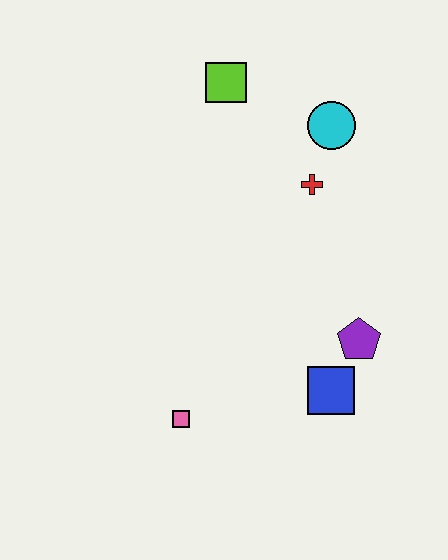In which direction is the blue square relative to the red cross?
The blue square is below the red cross.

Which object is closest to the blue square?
The purple pentagon is closest to the blue square.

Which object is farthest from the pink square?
The lime square is farthest from the pink square.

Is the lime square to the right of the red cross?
No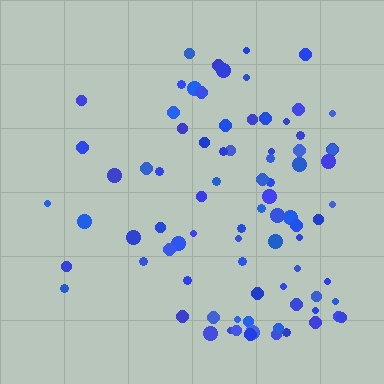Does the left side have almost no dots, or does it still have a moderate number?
Still a moderate number, just noticeably fewer than the right.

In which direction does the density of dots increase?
From left to right, with the right side densest.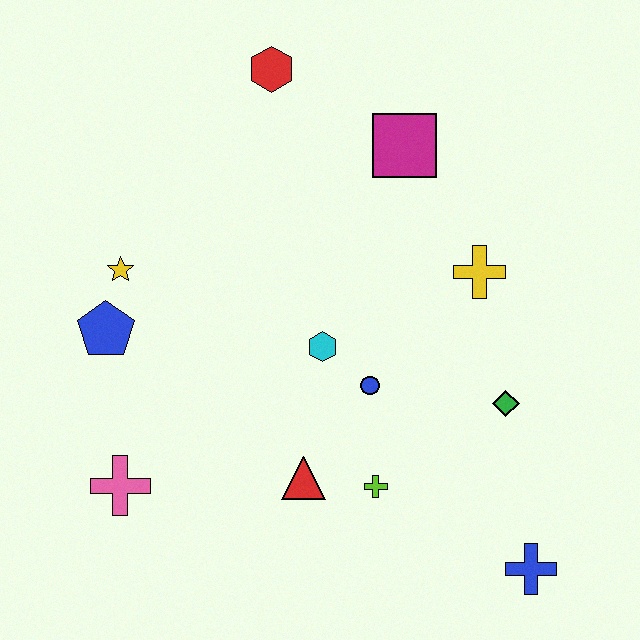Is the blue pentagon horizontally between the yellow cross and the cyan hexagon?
No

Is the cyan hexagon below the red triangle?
No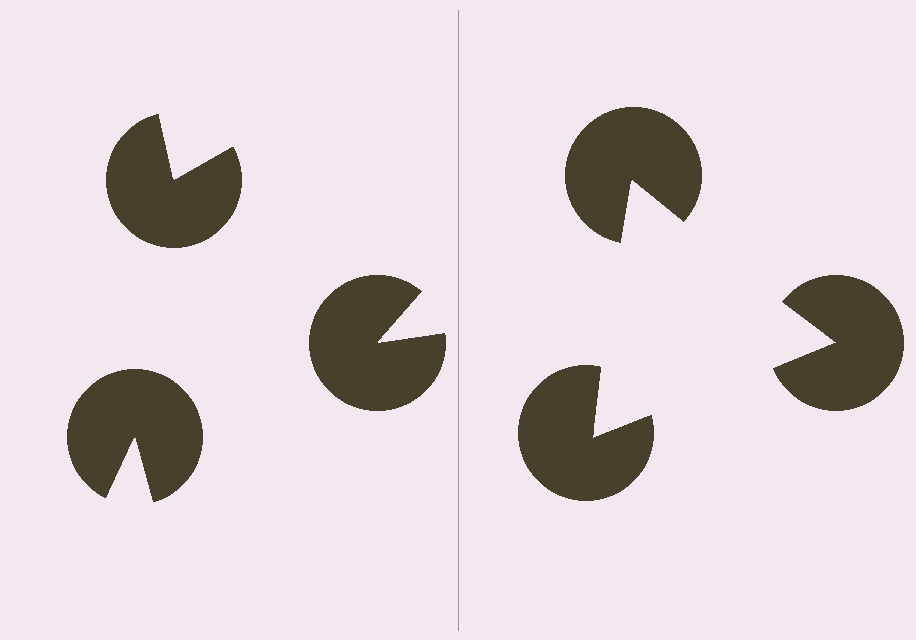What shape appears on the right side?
An illusory triangle.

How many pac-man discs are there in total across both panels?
6 — 3 on each side.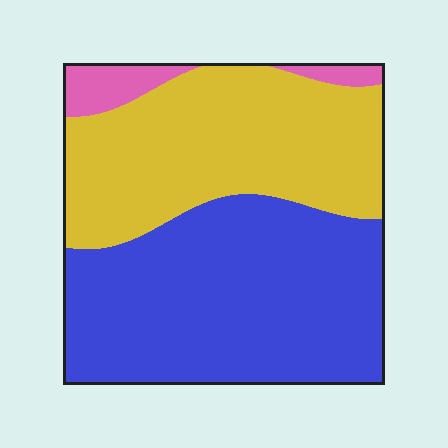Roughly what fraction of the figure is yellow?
Yellow covers about 40% of the figure.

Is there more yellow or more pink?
Yellow.